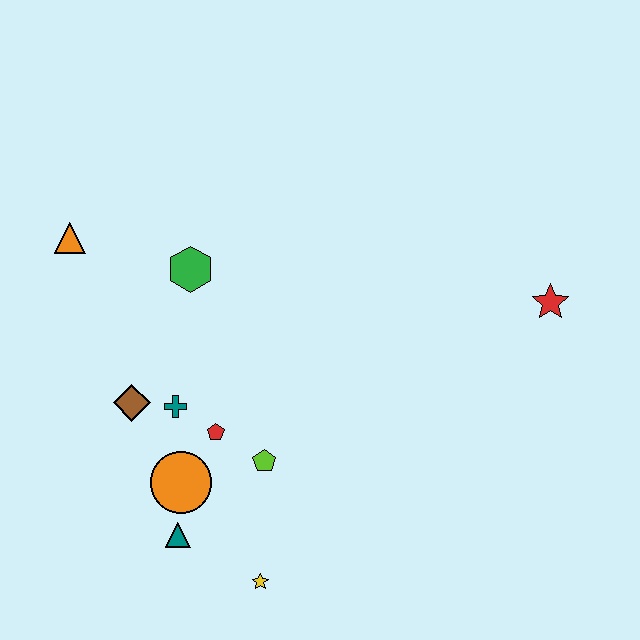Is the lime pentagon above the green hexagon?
No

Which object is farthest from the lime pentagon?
The red star is farthest from the lime pentagon.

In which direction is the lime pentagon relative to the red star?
The lime pentagon is to the left of the red star.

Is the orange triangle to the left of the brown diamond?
Yes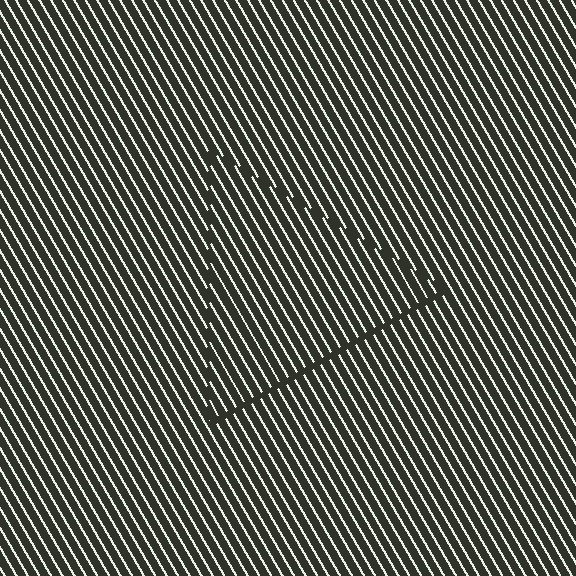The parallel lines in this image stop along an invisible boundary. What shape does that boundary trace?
An illusory triangle. The interior of the shape contains the same grating, shifted by half a period — the contour is defined by the phase discontinuity where line-ends from the inner and outer gratings abut.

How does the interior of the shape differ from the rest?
The interior of the shape contains the same grating, shifted by half a period — the contour is defined by the phase discontinuity where line-ends from the inner and outer gratings abut.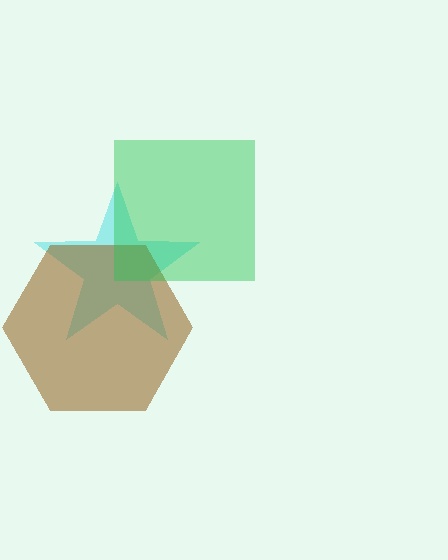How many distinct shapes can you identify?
There are 3 distinct shapes: a cyan star, a brown hexagon, a green square.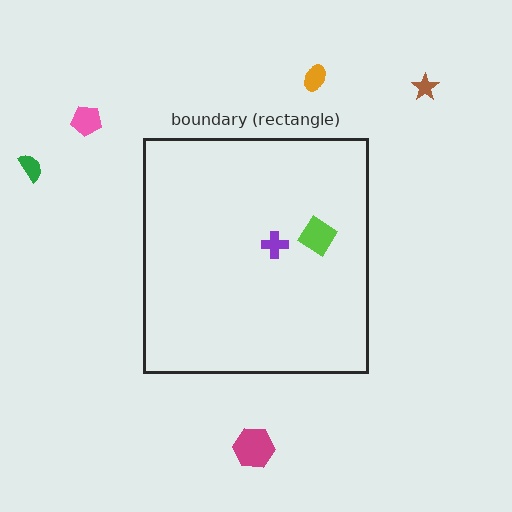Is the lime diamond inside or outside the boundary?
Inside.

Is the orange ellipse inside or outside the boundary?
Outside.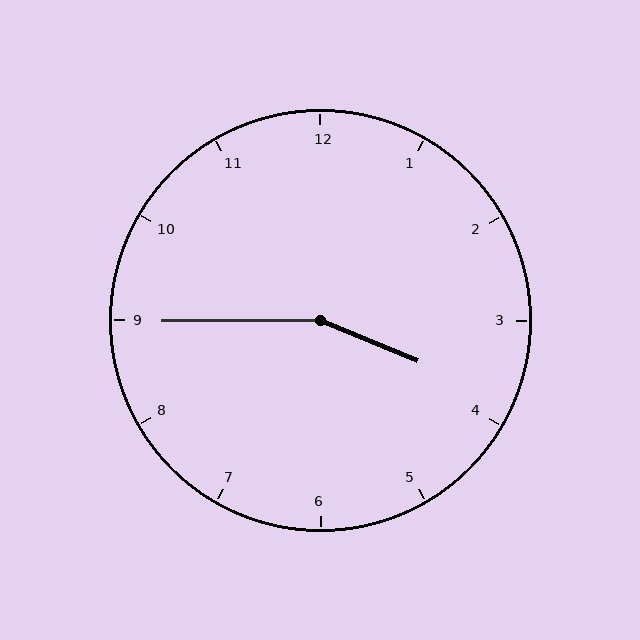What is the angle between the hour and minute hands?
Approximately 158 degrees.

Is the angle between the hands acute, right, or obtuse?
It is obtuse.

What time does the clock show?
3:45.